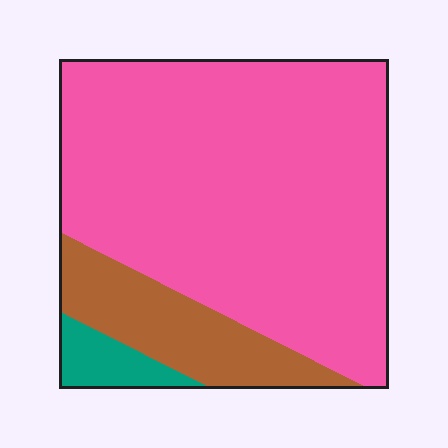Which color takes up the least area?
Teal, at roughly 5%.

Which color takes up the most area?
Pink, at roughly 80%.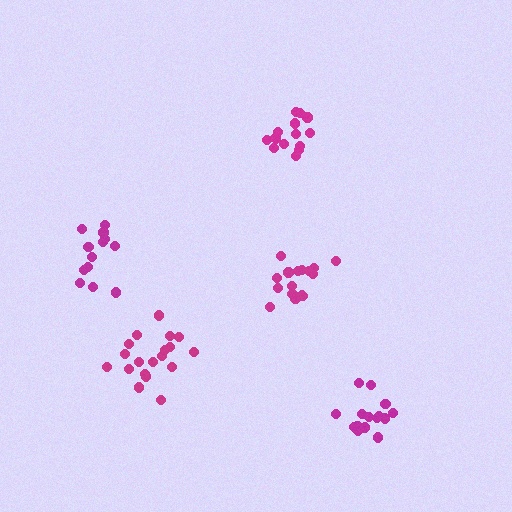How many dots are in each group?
Group 1: 19 dots, Group 2: 15 dots, Group 3: 13 dots, Group 4: 16 dots, Group 5: 15 dots (78 total).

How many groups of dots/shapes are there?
There are 5 groups.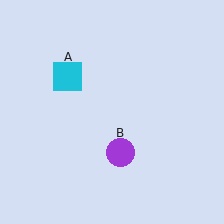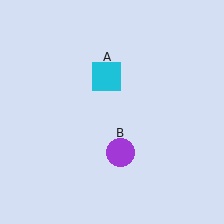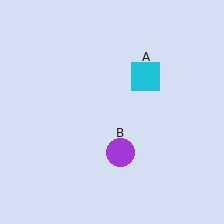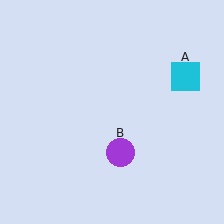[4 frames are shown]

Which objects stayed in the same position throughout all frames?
Purple circle (object B) remained stationary.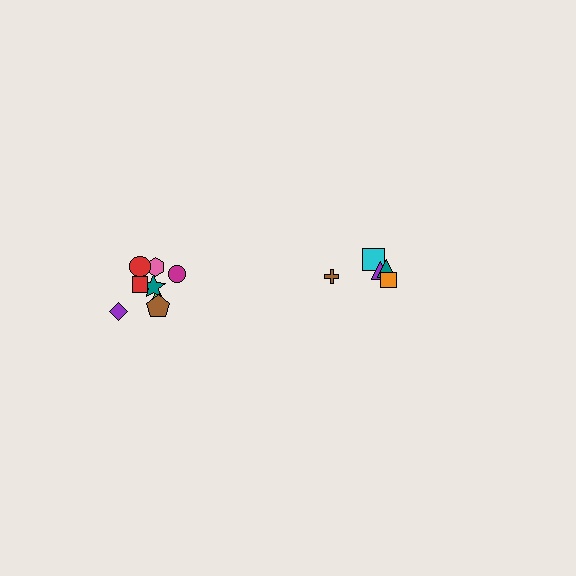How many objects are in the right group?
There are 5 objects.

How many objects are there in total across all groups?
There are 13 objects.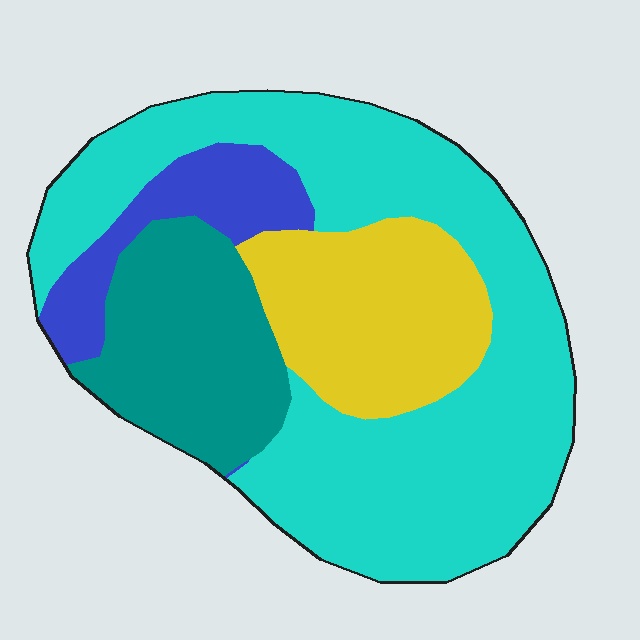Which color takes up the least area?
Blue, at roughly 10%.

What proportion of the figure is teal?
Teal covers around 20% of the figure.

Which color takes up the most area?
Cyan, at roughly 55%.